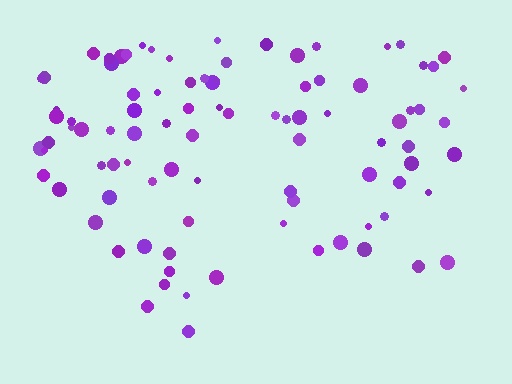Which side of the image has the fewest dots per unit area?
The bottom.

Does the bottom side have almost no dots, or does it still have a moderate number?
Still a moderate number, just noticeably fewer than the top.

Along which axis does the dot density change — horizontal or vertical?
Vertical.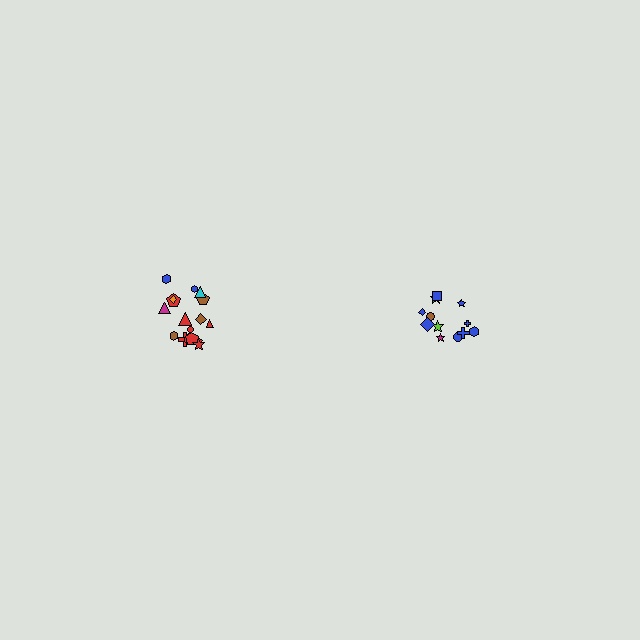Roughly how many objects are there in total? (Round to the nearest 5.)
Roughly 30 objects in total.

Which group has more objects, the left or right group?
The left group.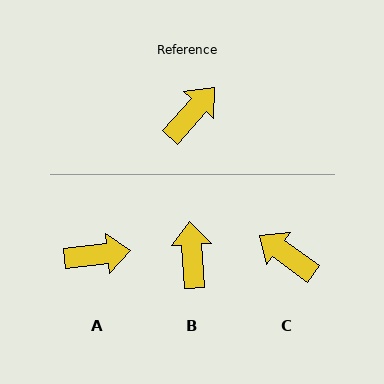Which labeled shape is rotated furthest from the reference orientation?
C, about 96 degrees away.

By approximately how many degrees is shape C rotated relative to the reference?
Approximately 96 degrees counter-clockwise.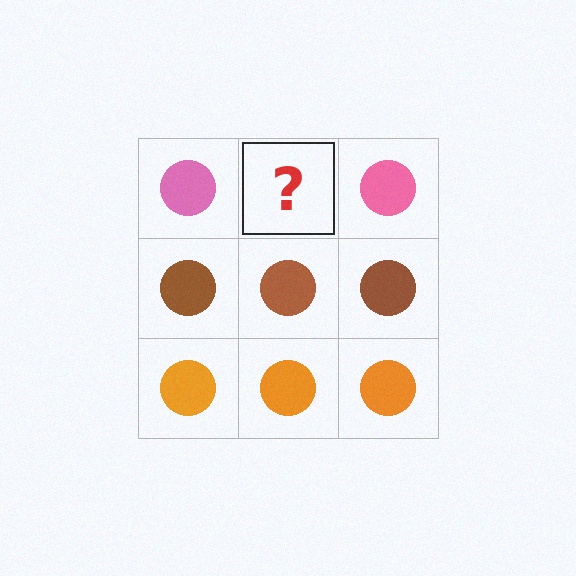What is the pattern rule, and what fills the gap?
The rule is that each row has a consistent color. The gap should be filled with a pink circle.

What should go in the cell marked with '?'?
The missing cell should contain a pink circle.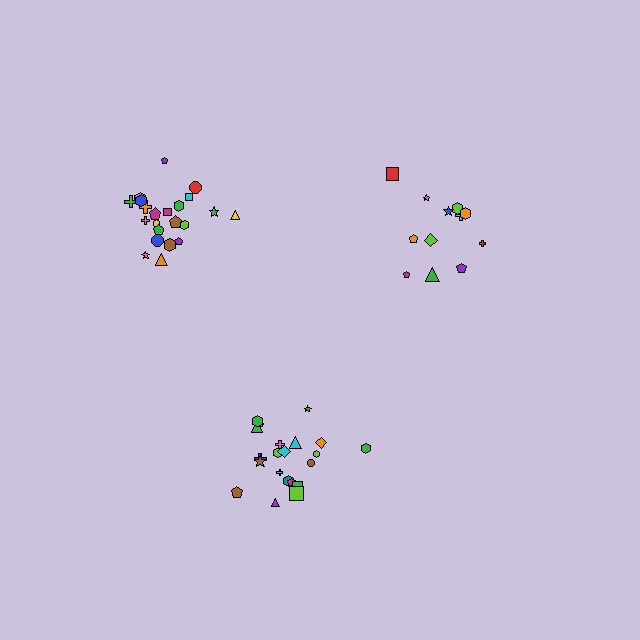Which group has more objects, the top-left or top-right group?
The top-left group.